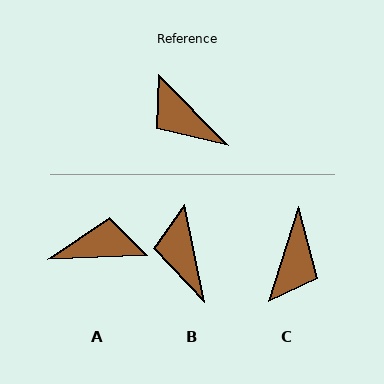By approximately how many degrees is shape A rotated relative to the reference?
Approximately 132 degrees clockwise.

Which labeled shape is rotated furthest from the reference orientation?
A, about 132 degrees away.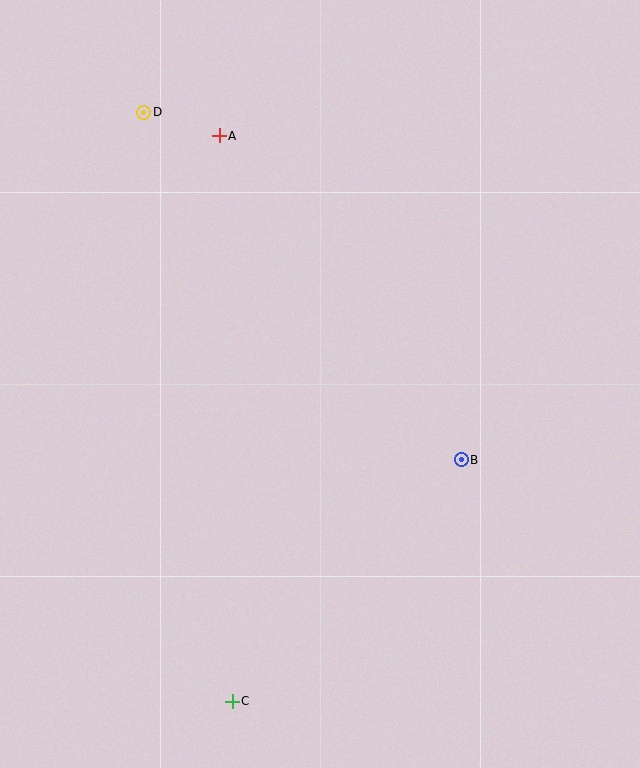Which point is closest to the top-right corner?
Point A is closest to the top-right corner.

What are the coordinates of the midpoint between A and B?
The midpoint between A and B is at (340, 298).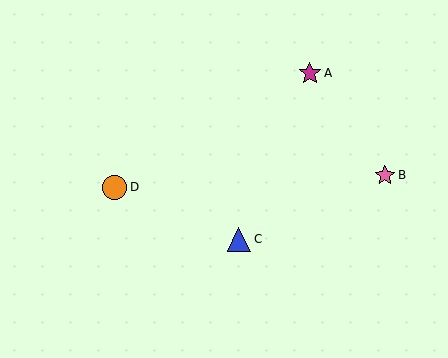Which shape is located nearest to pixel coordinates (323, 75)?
The magenta star (labeled A) at (310, 73) is nearest to that location.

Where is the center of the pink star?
The center of the pink star is at (385, 175).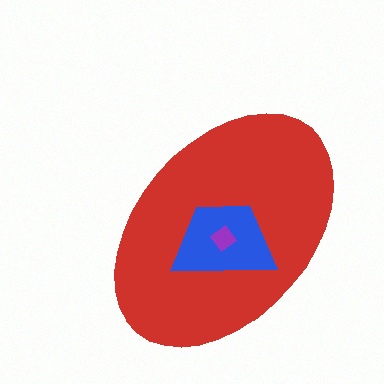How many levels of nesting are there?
3.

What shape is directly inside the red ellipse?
The blue trapezoid.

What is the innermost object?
The purple diamond.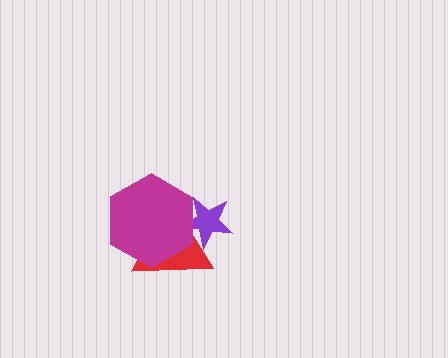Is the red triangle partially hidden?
Yes, it is partially covered by another shape.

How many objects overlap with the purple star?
2 objects overlap with the purple star.